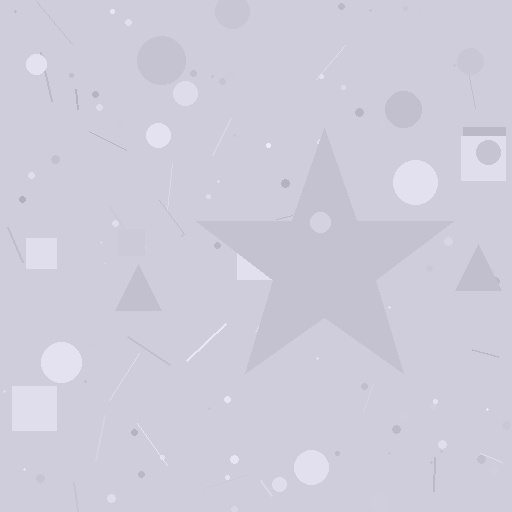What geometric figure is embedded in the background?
A star is embedded in the background.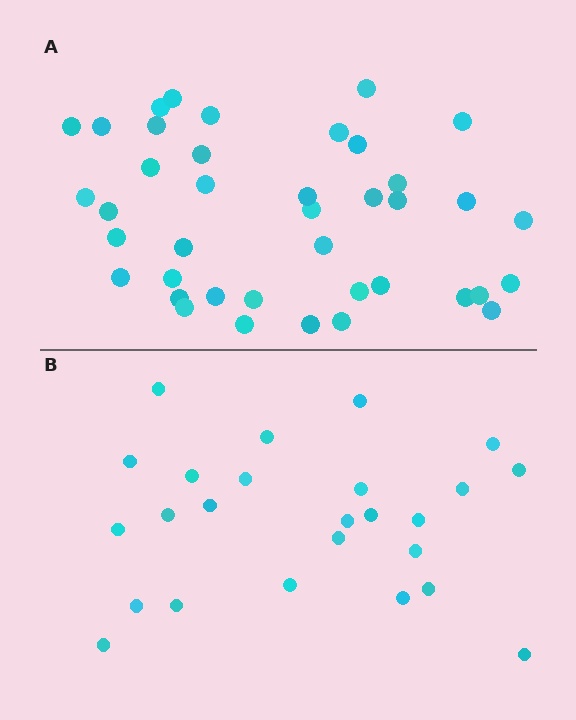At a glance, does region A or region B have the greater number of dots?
Region A (the top region) has more dots.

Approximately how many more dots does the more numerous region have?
Region A has approximately 15 more dots than region B.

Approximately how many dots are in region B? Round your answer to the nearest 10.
About 20 dots. (The exact count is 25, which rounds to 20.)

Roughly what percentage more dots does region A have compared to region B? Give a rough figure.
About 60% more.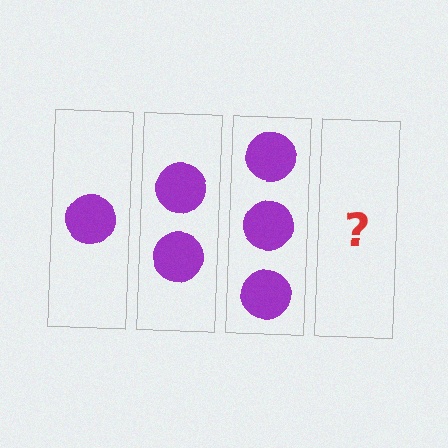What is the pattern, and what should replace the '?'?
The pattern is that each step adds one more circle. The '?' should be 4 circles.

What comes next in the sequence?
The next element should be 4 circles.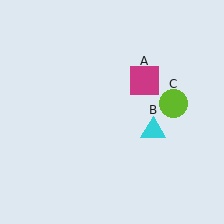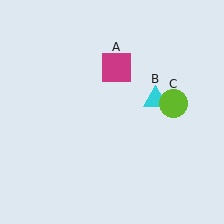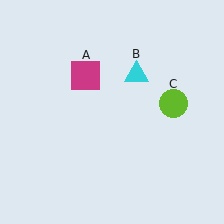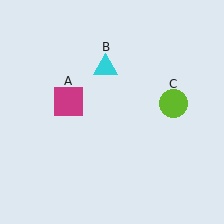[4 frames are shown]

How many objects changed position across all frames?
2 objects changed position: magenta square (object A), cyan triangle (object B).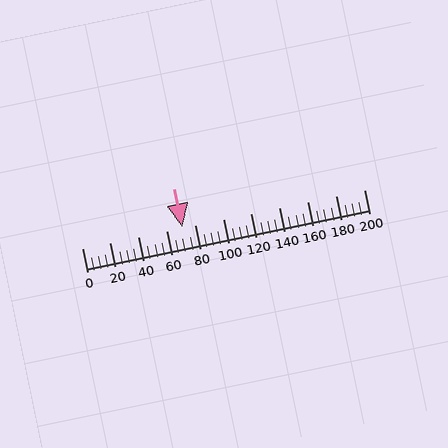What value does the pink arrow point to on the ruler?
The pink arrow points to approximately 71.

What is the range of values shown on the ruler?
The ruler shows values from 0 to 200.